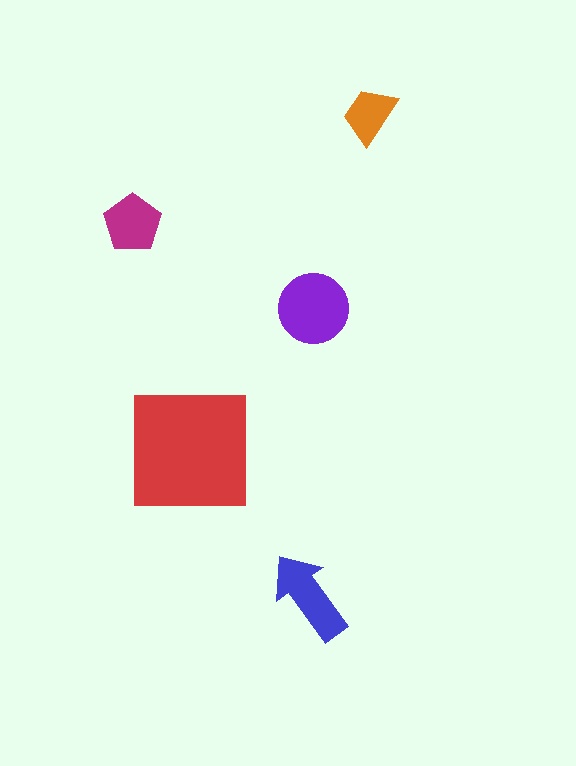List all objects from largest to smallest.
The red square, the purple circle, the blue arrow, the magenta pentagon, the orange trapezoid.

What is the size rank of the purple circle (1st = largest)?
2nd.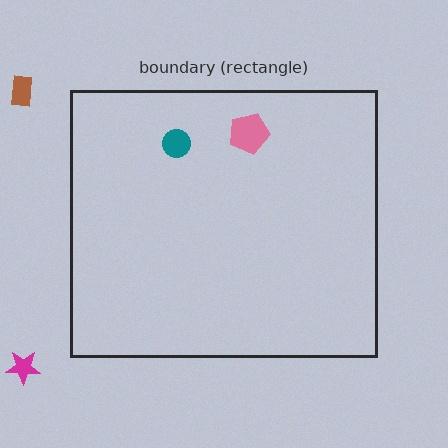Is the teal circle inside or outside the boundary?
Inside.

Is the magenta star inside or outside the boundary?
Outside.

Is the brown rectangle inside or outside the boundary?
Outside.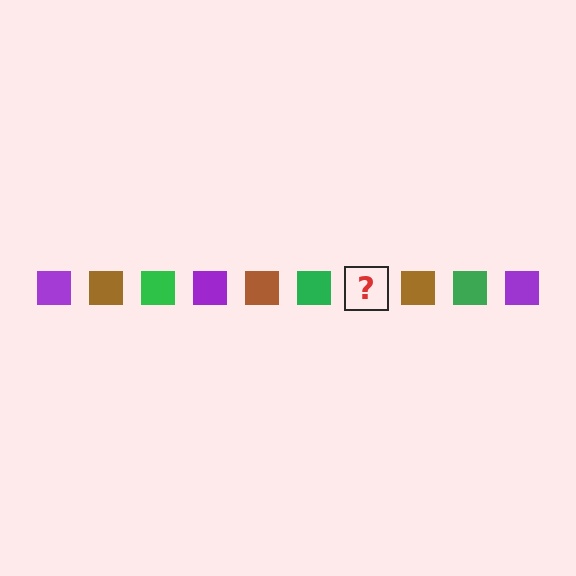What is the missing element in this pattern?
The missing element is a purple square.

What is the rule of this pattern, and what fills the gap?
The rule is that the pattern cycles through purple, brown, green squares. The gap should be filled with a purple square.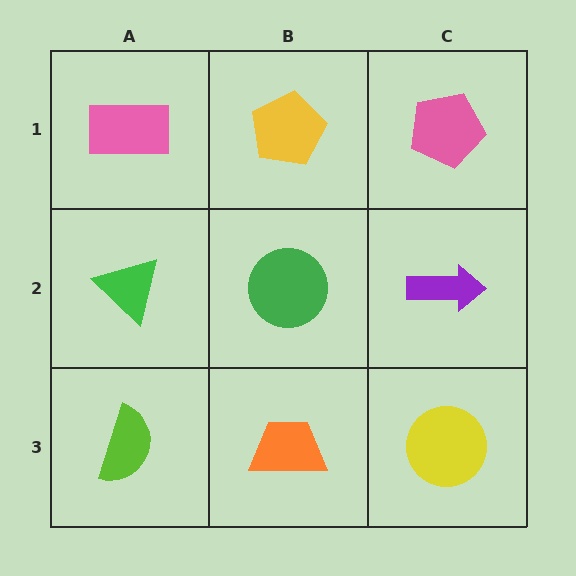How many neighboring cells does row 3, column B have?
3.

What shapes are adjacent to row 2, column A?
A pink rectangle (row 1, column A), a lime semicircle (row 3, column A), a green circle (row 2, column B).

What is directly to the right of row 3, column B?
A yellow circle.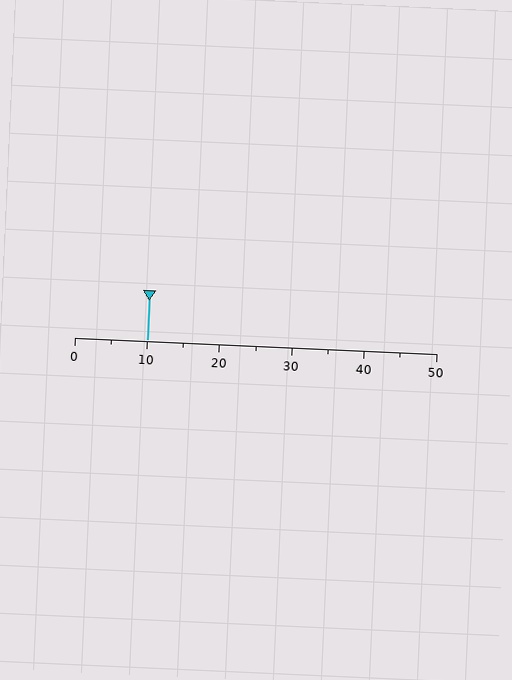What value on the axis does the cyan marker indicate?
The marker indicates approximately 10.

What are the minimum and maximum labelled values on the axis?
The axis runs from 0 to 50.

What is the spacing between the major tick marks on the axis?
The major ticks are spaced 10 apart.